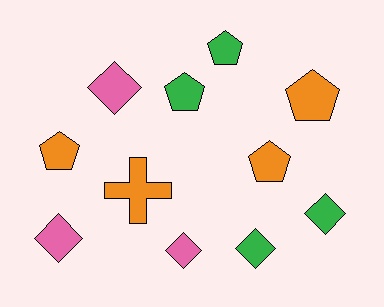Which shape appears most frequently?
Pentagon, with 5 objects.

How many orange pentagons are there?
There are 3 orange pentagons.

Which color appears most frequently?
Green, with 4 objects.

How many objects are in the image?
There are 11 objects.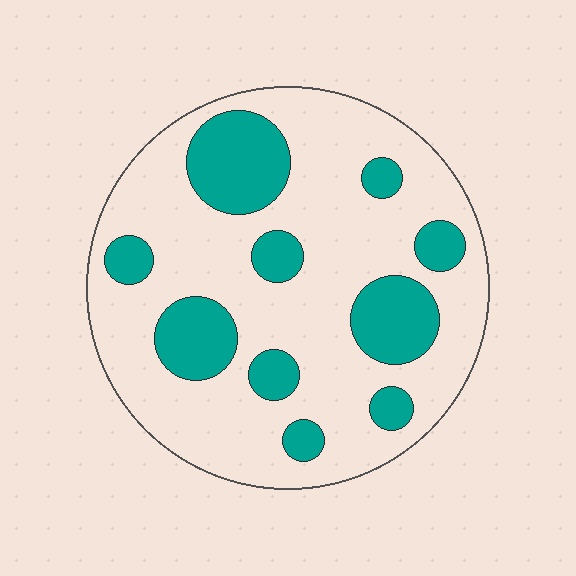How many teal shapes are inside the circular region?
10.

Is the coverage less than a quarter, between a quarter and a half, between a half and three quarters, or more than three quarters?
Between a quarter and a half.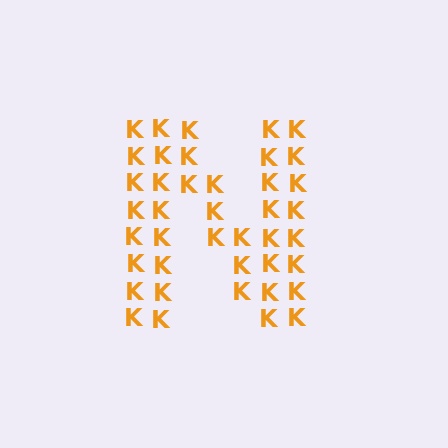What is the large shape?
The large shape is the letter N.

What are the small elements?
The small elements are letter K's.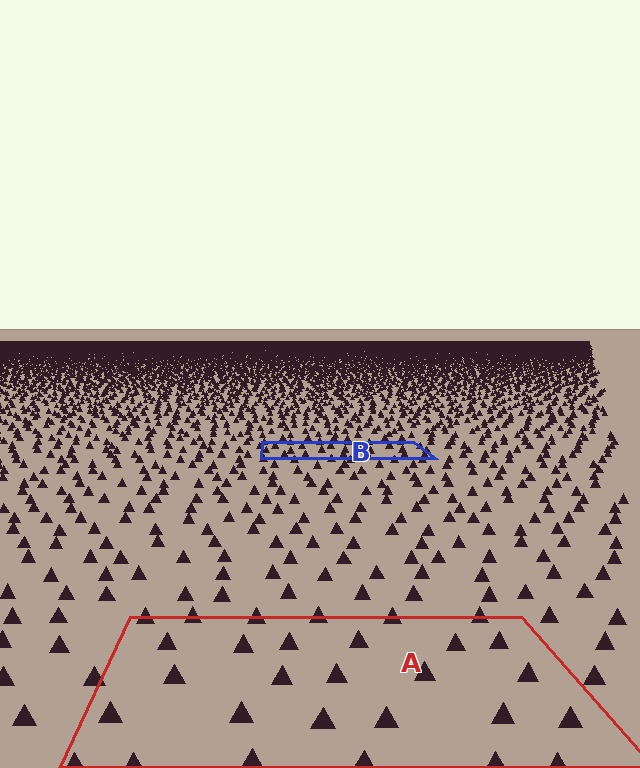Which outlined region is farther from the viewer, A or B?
Region B is farther from the viewer — the texture elements inside it appear smaller and more densely packed.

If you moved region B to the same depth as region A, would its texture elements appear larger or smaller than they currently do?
They would appear larger. At a closer depth, the same texture elements are projected at a bigger on-screen size.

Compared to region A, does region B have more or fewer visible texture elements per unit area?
Region B has more texture elements per unit area — they are packed more densely because it is farther away.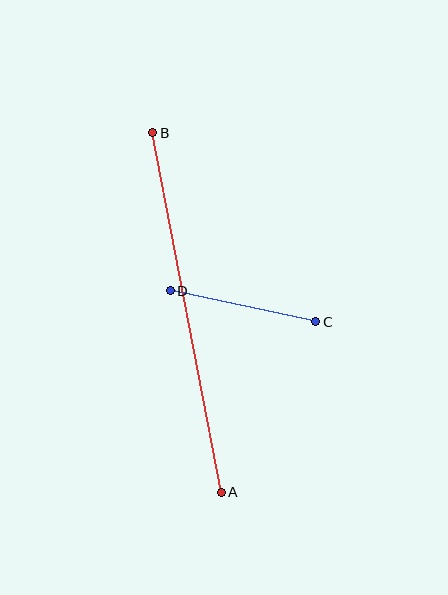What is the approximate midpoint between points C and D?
The midpoint is at approximately (243, 306) pixels.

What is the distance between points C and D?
The distance is approximately 149 pixels.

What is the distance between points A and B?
The distance is approximately 366 pixels.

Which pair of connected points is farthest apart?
Points A and B are farthest apart.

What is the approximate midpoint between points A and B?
The midpoint is at approximately (187, 313) pixels.